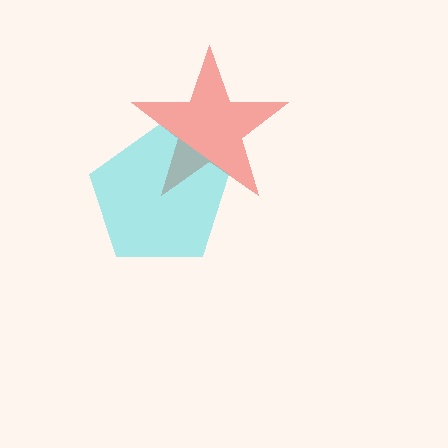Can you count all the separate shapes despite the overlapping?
Yes, there are 2 separate shapes.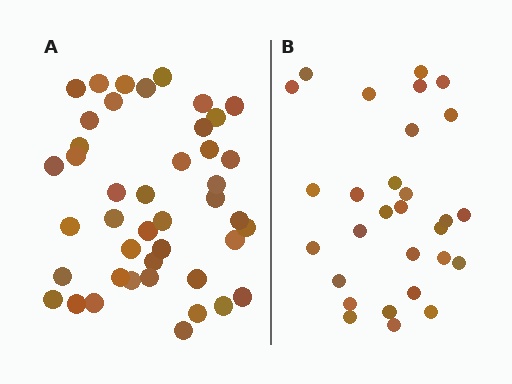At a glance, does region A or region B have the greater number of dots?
Region A (the left region) has more dots.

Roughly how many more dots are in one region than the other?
Region A has approximately 15 more dots than region B.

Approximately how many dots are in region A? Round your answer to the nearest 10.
About 40 dots. (The exact count is 43, which rounds to 40.)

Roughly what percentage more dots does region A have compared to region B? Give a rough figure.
About 50% more.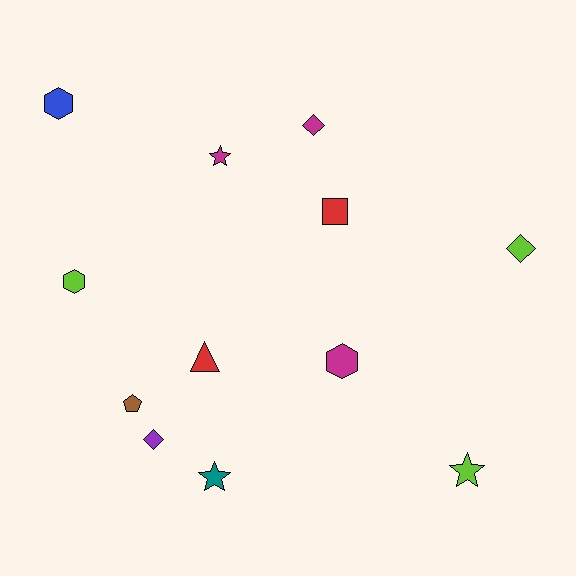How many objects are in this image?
There are 12 objects.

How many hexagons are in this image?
There are 3 hexagons.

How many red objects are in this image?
There are 2 red objects.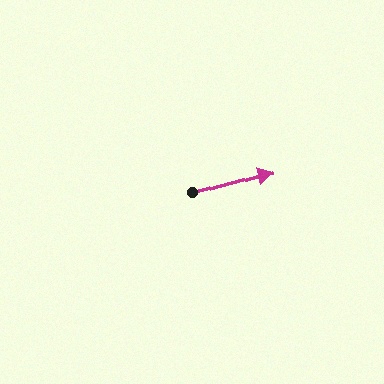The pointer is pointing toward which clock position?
Roughly 2 o'clock.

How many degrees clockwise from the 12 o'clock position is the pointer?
Approximately 75 degrees.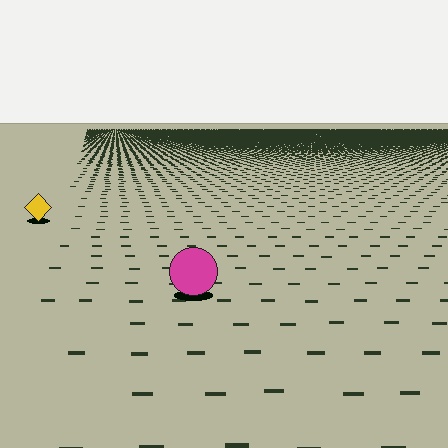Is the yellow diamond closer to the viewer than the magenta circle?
No. The magenta circle is closer — you can tell from the texture gradient: the ground texture is coarser near it.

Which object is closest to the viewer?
The magenta circle is closest. The texture marks near it are larger and more spread out.